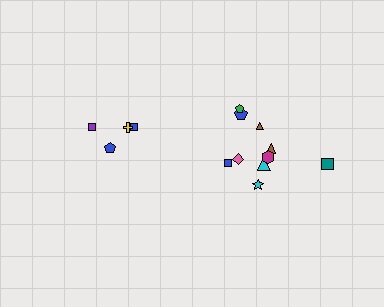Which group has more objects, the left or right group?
The right group.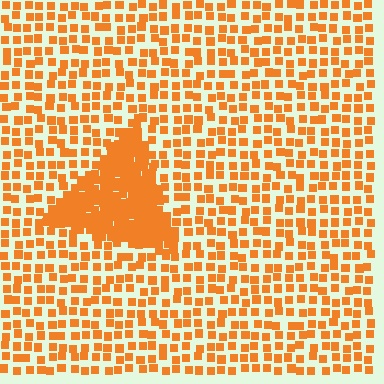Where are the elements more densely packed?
The elements are more densely packed inside the triangle boundary.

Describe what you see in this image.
The image contains small orange elements arranged at two different densities. A triangle-shaped region is visible where the elements are more densely packed than the surrounding area.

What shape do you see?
I see a triangle.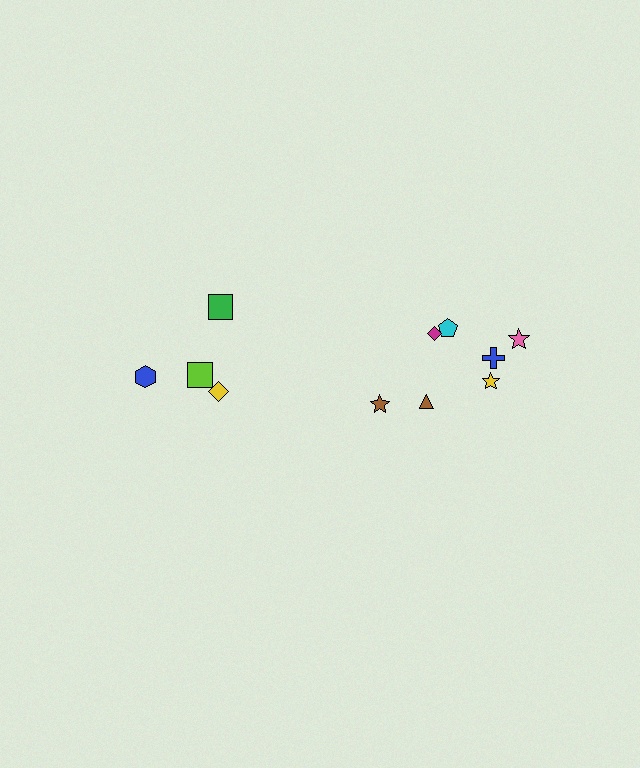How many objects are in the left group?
There are 4 objects.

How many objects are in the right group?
There are 7 objects.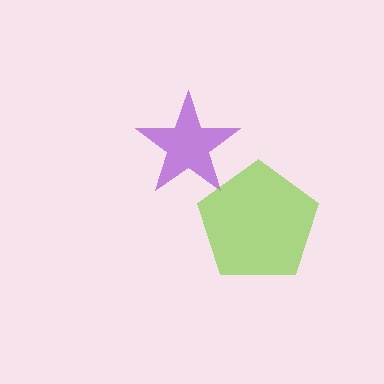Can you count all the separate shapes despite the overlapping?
Yes, there are 2 separate shapes.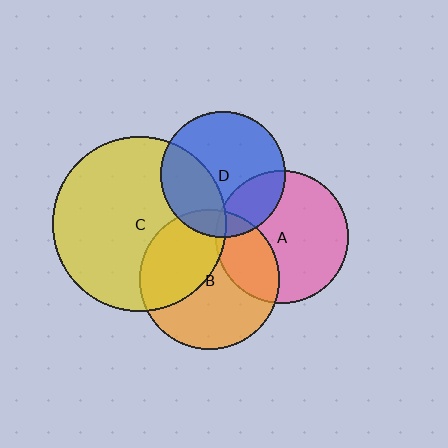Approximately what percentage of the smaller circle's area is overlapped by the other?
Approximately 30%.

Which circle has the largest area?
Circle C (yellow).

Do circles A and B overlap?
Yes.